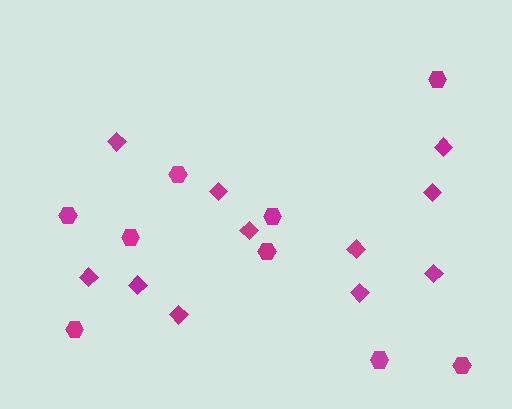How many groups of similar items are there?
There are 2 groups: one group of hexagons (9) and one group of diamonds (11).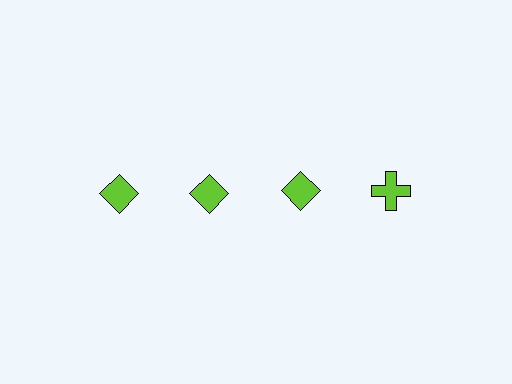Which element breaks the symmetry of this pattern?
The lime cross in the top row, second from right column breaks the symmetry. All other shapes are lime diamonds.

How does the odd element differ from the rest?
It has a different shape: cross instead of diamond.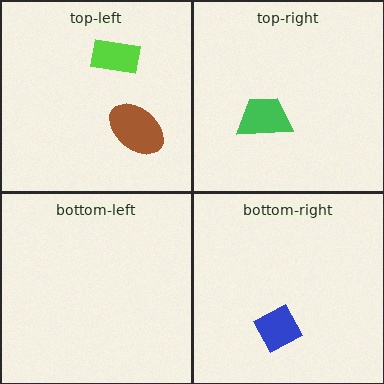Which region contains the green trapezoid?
The top-right region.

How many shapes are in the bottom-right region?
1.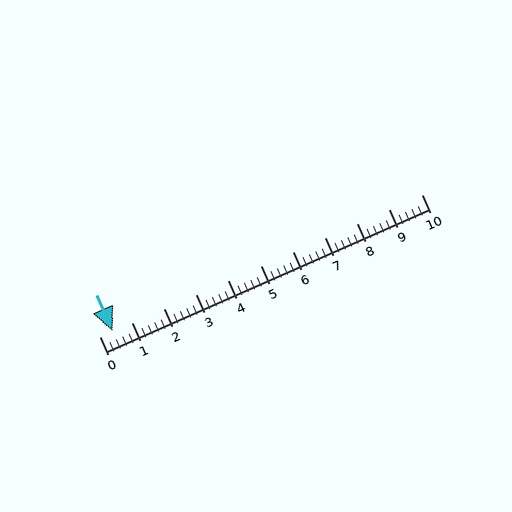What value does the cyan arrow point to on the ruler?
The cyan arrow points to approximately 0.4.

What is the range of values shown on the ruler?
The ruler shows values from 0 to 10.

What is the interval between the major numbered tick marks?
The major tick marks are spaced 1 units apart.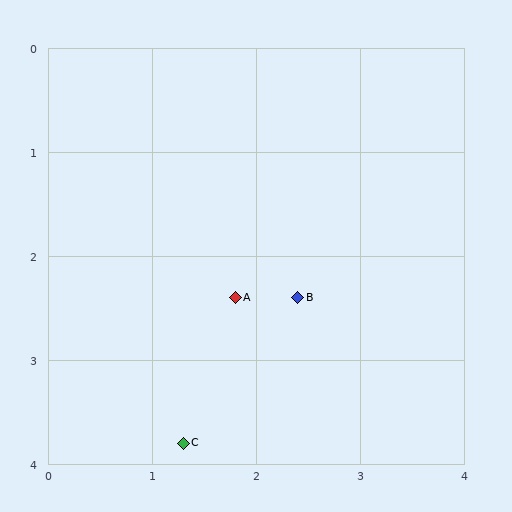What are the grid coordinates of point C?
Point C is at approximately (1.3, 3.8).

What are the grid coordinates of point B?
Point B is at approximately (2.4, 2.4).